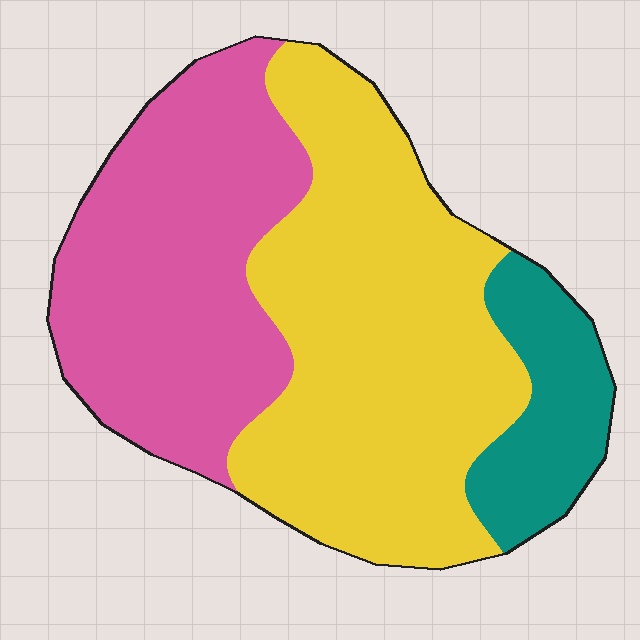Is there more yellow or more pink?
Yellow.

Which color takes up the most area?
Yellow, at roughly 50%.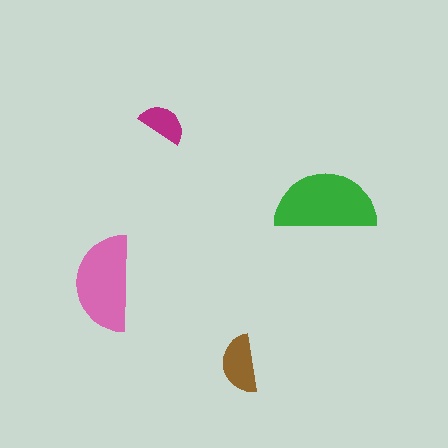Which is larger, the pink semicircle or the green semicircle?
The green one.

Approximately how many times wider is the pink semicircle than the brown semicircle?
About 1.5 times wider.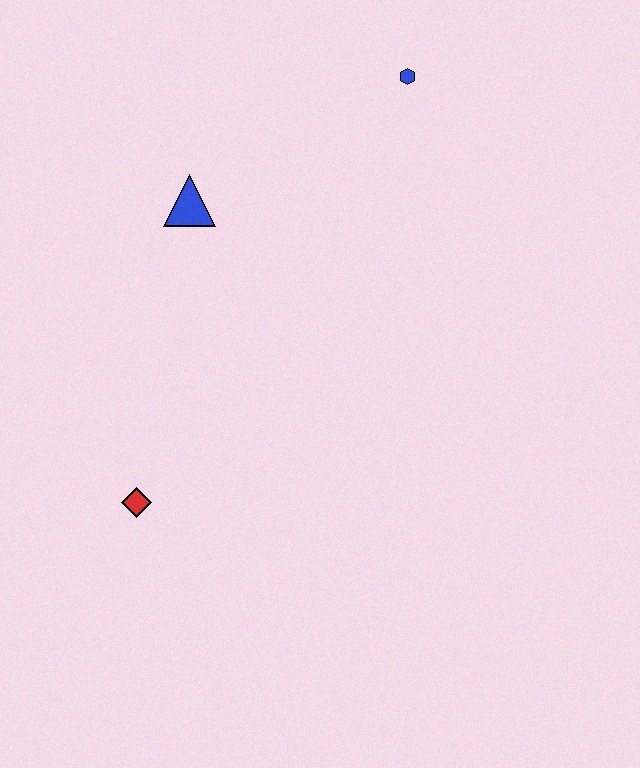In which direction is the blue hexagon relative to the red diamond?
The blue hexagon is above the red diamond.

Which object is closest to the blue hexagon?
The blue triangle is closest to the blue hexagon.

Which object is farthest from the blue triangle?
The red diamond is farthest from the blue triangle.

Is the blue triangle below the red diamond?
No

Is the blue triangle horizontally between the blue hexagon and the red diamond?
Yes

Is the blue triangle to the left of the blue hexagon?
Yes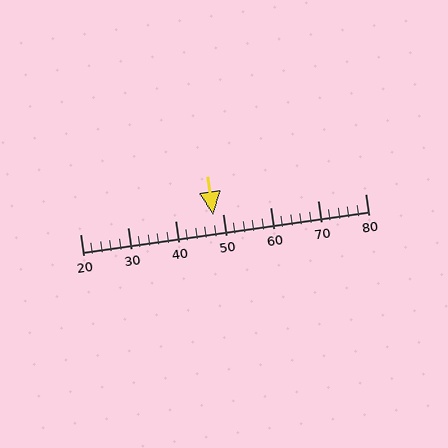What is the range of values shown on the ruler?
The ruler shows values from 20 to 80.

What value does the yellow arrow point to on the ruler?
The yellow arrow points to approximately 48.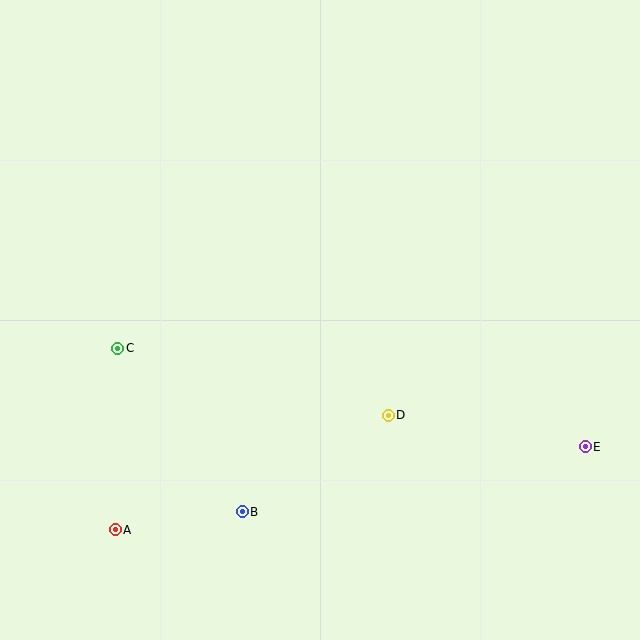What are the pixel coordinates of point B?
Point B is at (242, 512).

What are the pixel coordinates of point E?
Point E is at (585, 447).